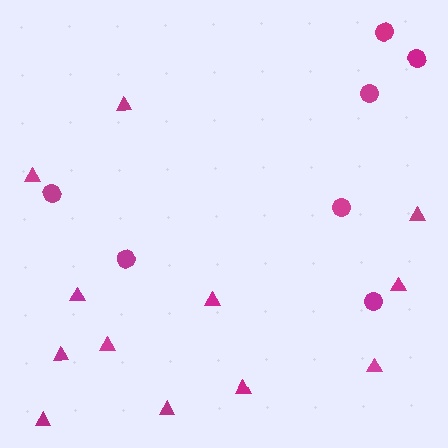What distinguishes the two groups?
There are 2 groups: one group of circles (7) and one group of triangles (12).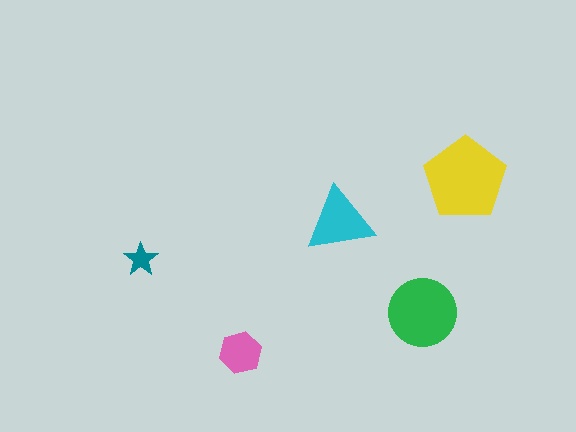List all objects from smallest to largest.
The teal star, the pink hexagon, the cyan triangle, the green circle, the yellow pentagon.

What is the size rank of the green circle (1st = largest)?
2nd.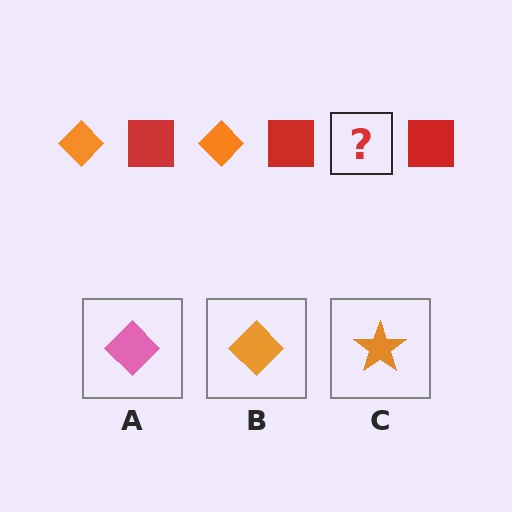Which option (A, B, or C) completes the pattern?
B.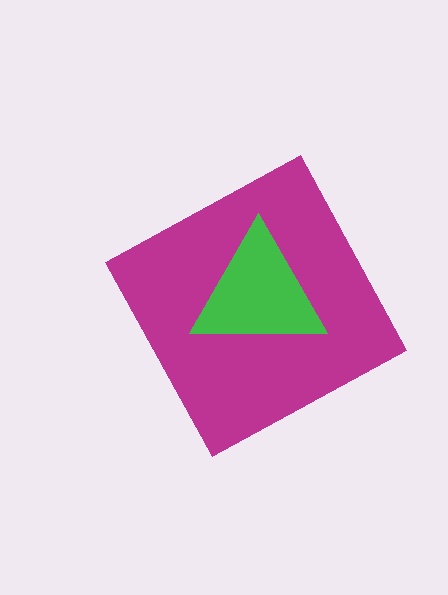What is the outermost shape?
The magenta diamond.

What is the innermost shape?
The green triangle.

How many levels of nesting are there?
2.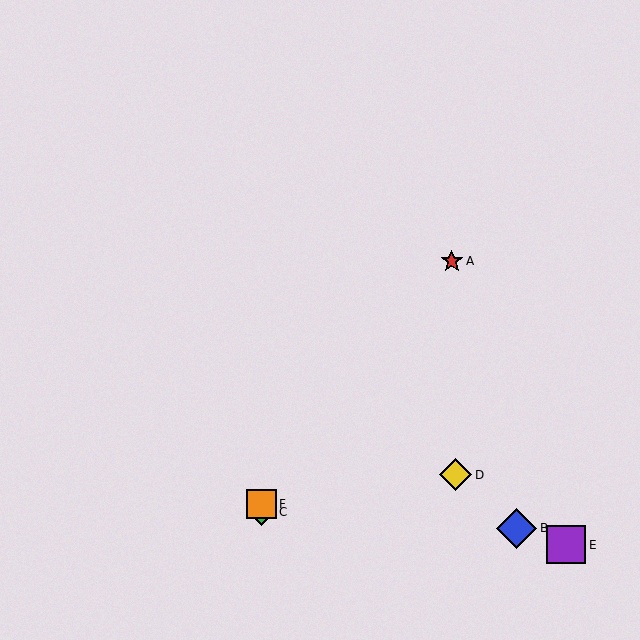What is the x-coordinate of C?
Object C is at x≈261.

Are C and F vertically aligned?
Yes, both are at x≈261.